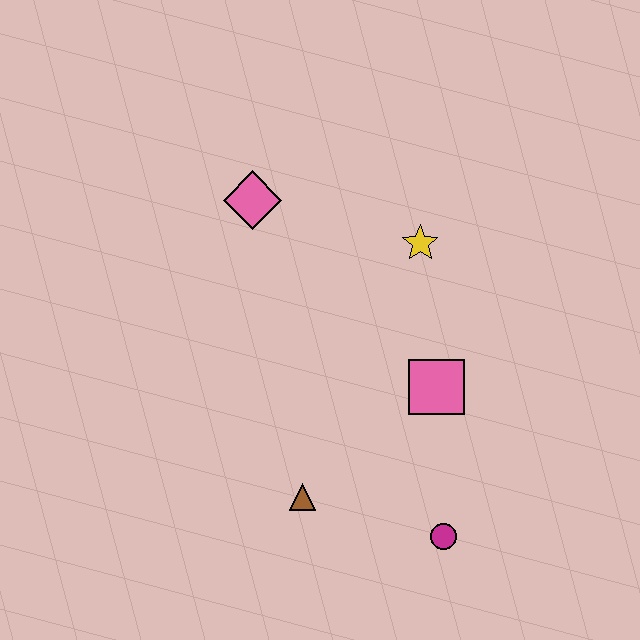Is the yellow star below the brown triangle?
No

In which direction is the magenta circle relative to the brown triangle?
The magenta circle is to the right of the brown triangle.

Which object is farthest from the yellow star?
The magenta circle is farthest from the yellow star.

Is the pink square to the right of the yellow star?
Yes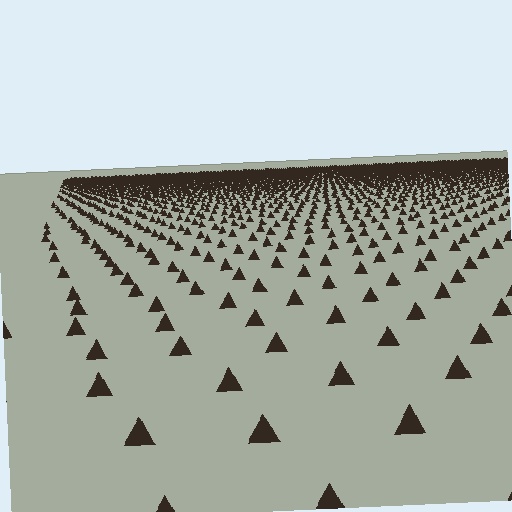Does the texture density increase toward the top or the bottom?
Density increases toward the top.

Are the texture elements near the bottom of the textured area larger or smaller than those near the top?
Larger. Near the bottom, elements are closer to the viewer and appear at a bigger on-screen size.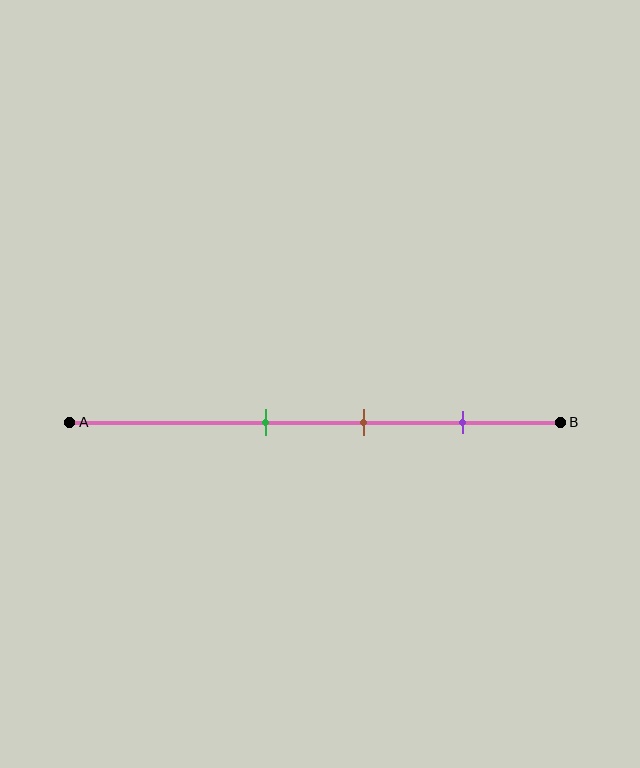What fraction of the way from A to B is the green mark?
The green mark is approximately 40% (0.4) of the way from A to B.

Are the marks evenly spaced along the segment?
Yes, the marks are approximately evenly spaced.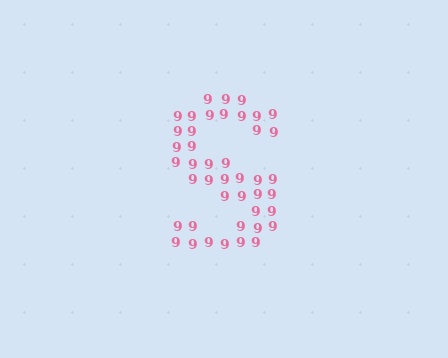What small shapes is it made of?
It is made of small digit 9's.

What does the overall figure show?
The overall figure shows the letter S.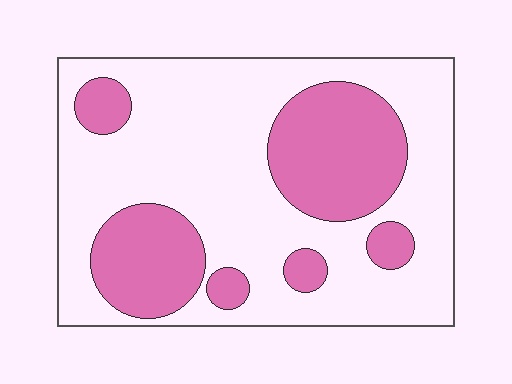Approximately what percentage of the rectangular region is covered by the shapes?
Approximately 30%.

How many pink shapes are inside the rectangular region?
6.